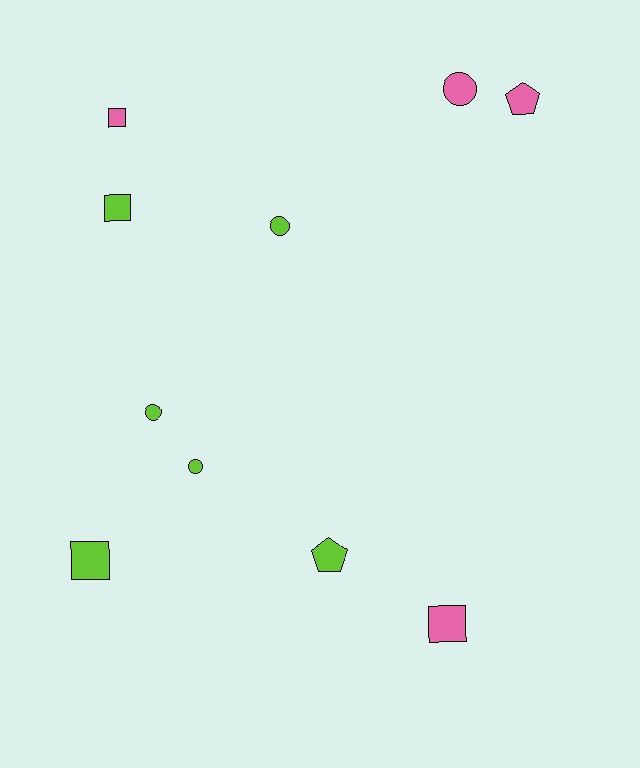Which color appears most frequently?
Lime, with 6 objects.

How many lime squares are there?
There are 2 lime squares.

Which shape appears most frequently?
Circle, with 4 objects.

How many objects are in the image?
There are 10 objects.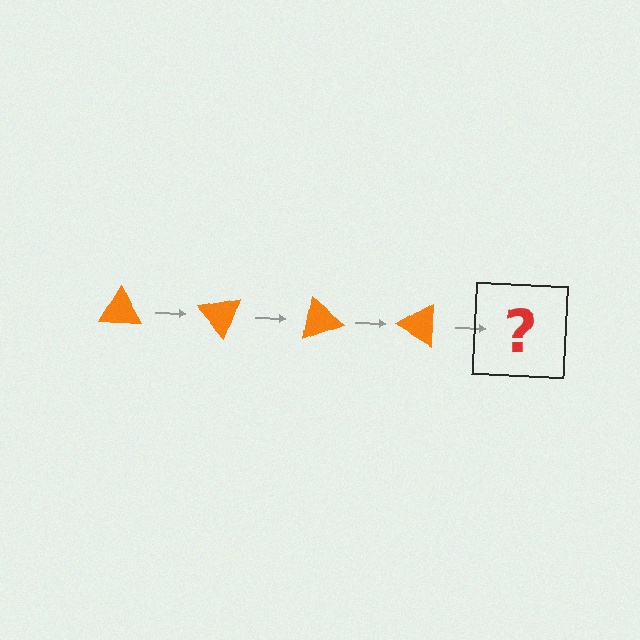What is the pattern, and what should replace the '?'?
The pattern is that the triangle rotates 50 degrees each step. The '?' should be an orange triangle rotated 200 degrees.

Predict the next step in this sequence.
The next step is an orange triangle rotated 200 degrees.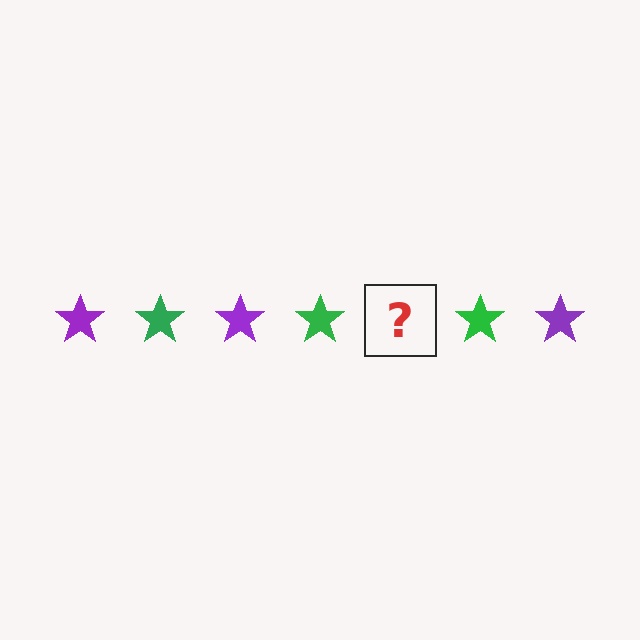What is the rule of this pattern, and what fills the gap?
The rule is that the pattern cycles through purple, green stars. The gap should be filled with a purple star.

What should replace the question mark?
The question mark should be replaced with a purple star.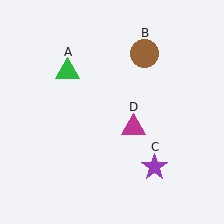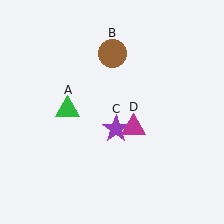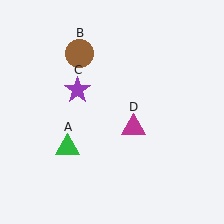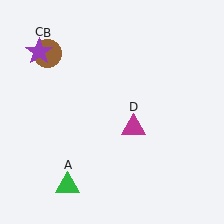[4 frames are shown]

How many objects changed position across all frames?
3 objects changed position: green triangle (object A), brown circle (object B), purple star (object C).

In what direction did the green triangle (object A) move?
The green triangle (object A) moved down.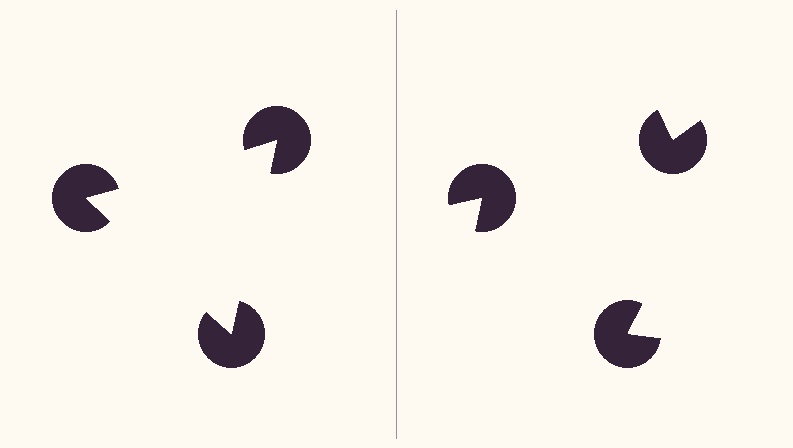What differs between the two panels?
The pac-man discs are positioned identically on both sides; only the wedge orientations differ. On the left they align to a triangle; on the right they are misaligned.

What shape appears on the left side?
An illusory triangle.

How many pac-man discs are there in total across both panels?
6 — 3 on each side.